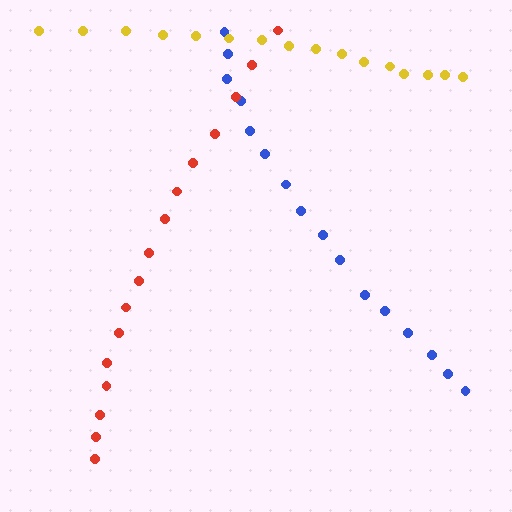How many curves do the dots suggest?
There are 3 distinct paths.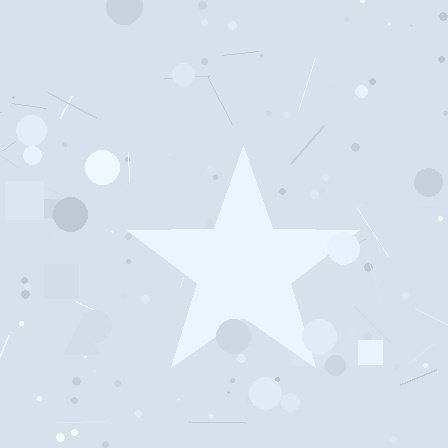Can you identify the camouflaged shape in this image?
The camouflaged shape is a star.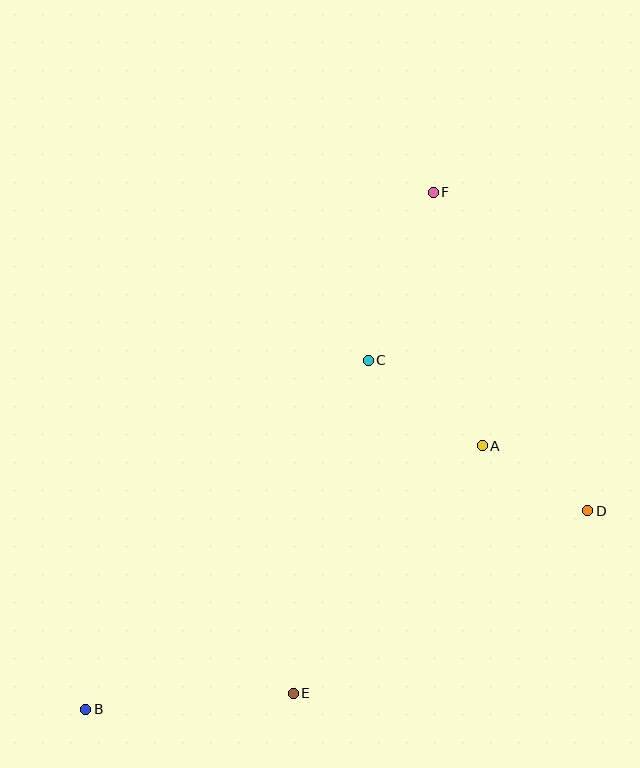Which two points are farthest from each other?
Points B and F are farthest from each other.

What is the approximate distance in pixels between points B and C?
The distance between B and C is approximately 449 pixels.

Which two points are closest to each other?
Points A and D are closest to each other.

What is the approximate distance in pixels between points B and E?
The distance between B and E is approximately 208 pixels.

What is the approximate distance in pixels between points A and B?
The distance between A and B is approximately 476 pixels.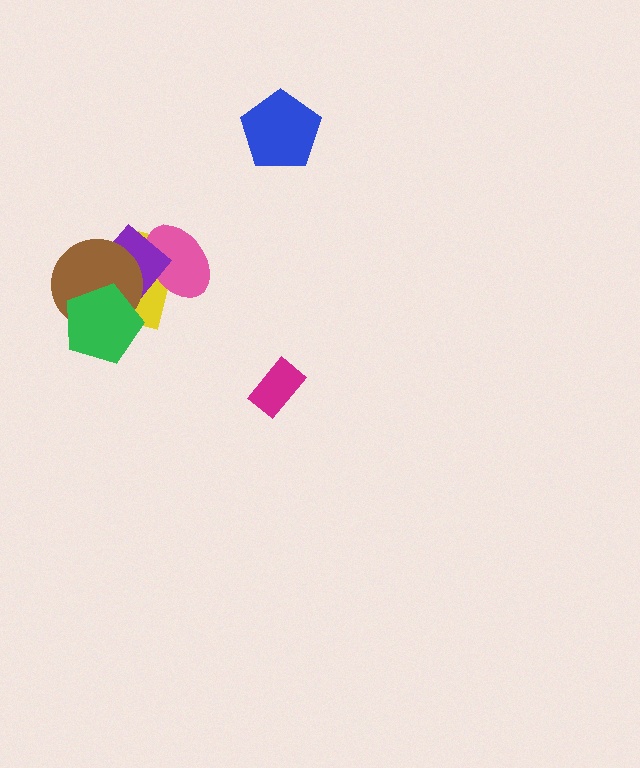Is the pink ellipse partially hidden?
Yes, it is partially covered by another shape.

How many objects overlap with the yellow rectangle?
4 objects overlap with the yellow rectangle.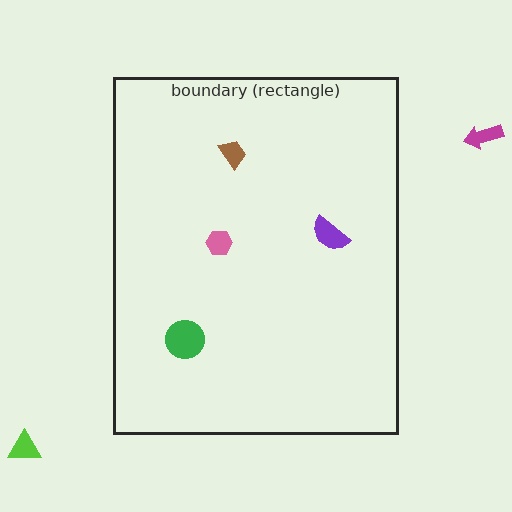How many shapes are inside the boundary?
4 inside, 2 outside.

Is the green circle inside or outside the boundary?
Inside.